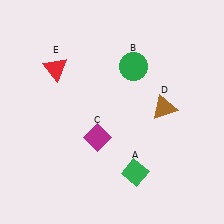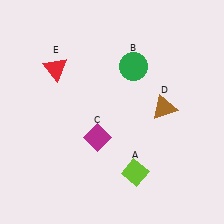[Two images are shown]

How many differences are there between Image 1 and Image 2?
There is 1 difference between the two images.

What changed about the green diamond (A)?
In Image 1, A is green. In Image 2, it changed to lime.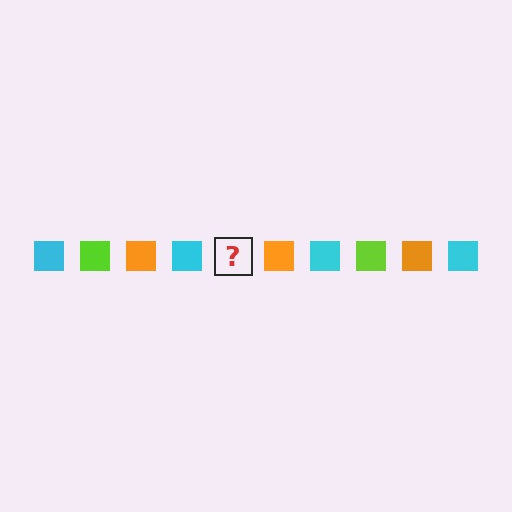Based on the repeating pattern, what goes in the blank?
The blank should be a lime square.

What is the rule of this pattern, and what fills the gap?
The rule is that the pattern cycles through cyan, lime, orange squares. The gap should be filled with a lime square.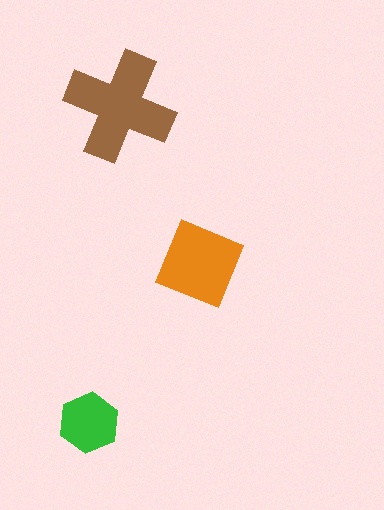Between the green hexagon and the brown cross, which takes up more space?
The brown cross.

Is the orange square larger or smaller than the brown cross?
Smaller.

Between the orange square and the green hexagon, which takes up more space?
The orange square.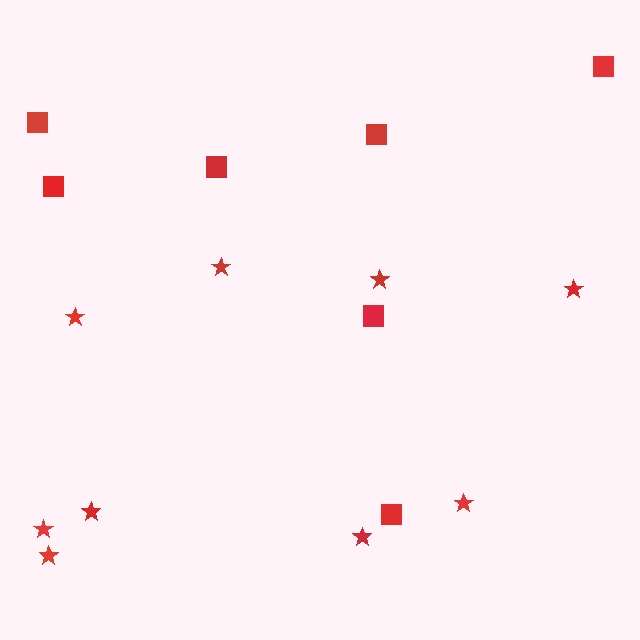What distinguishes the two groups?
There are 2 groups: one group of stars (9) and one group of squares (7).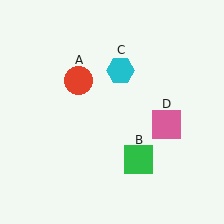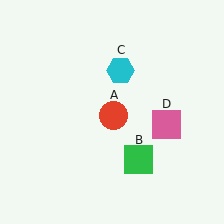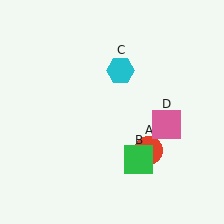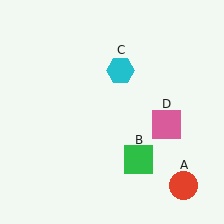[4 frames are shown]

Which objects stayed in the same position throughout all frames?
Green square (object B) and cyan hexagon (object C) and pink square (object D) remained stationary.